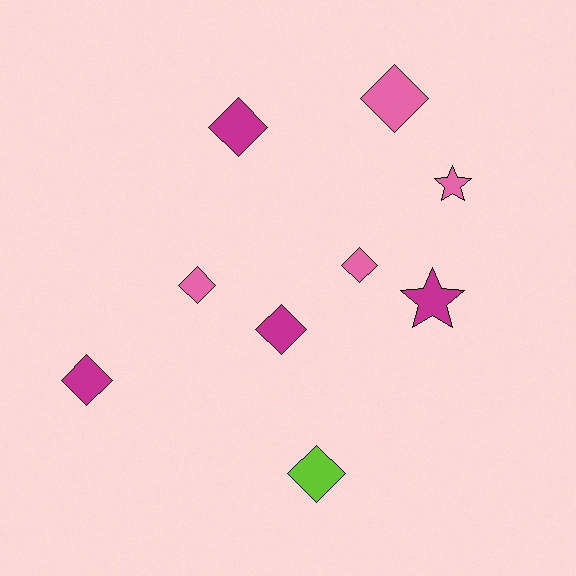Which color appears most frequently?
Pink, with 4 objects.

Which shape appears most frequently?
Diamond, with 7 objects.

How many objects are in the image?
There are 9 objects.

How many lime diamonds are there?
There is 1 lime diamond.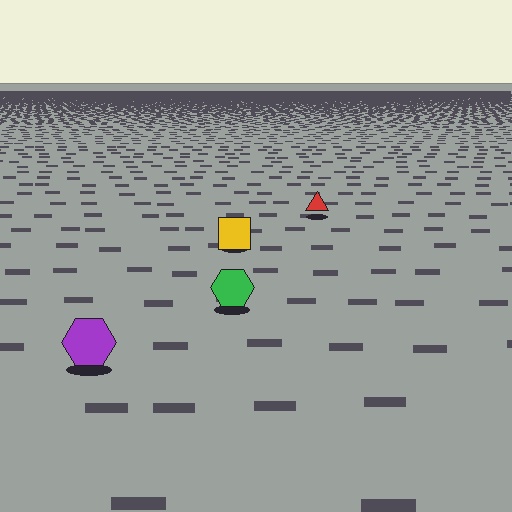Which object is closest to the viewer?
The purple hexagon is closest. The texture marks near it are larger and more spread out.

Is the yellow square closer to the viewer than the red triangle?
Yes. The yellow square is closer — you can tell from the texture gradient: the ground texture is coarser near it.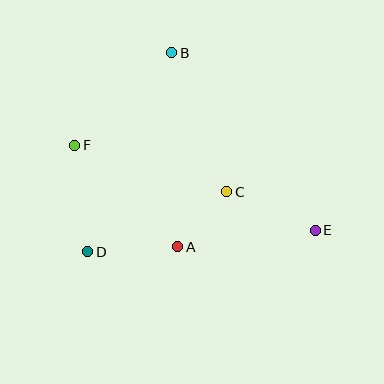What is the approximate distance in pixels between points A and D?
The distance between A and D is approximately 90 pixels.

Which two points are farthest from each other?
Points E and F are farthest from each other.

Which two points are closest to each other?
Points A and C are closest to each other.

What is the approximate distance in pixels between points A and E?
The distance between A and E is approximately 138 pixels.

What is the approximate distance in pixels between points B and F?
The distance between B and F is approximately 134 pixels.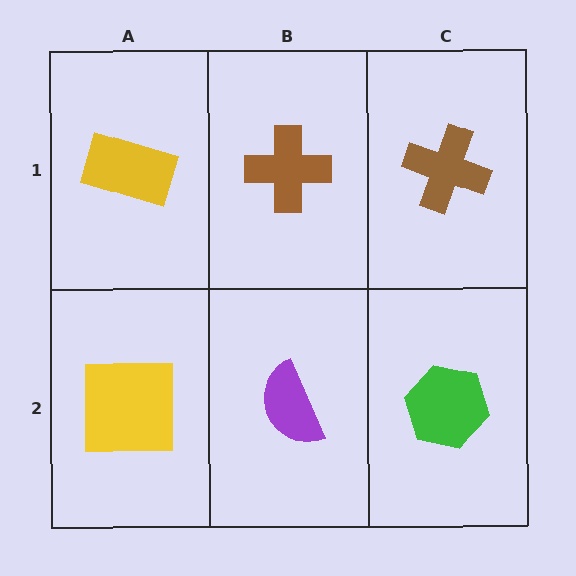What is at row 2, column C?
A green hexagon.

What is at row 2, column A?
A yellow square.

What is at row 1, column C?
A brown cross.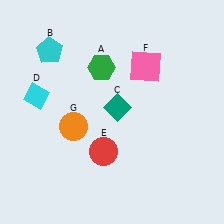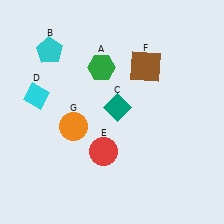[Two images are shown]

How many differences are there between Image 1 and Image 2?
There is 1 difference between the two images.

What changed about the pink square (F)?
In Image 1, F is pink. In Image 2, it changed to brown.